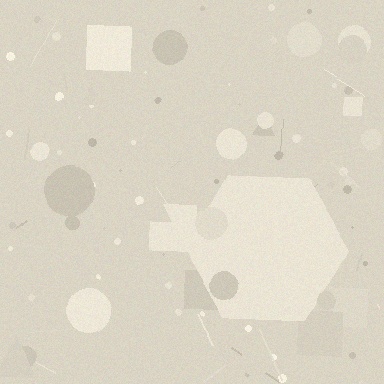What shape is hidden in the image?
A hexagon is hidden in the image.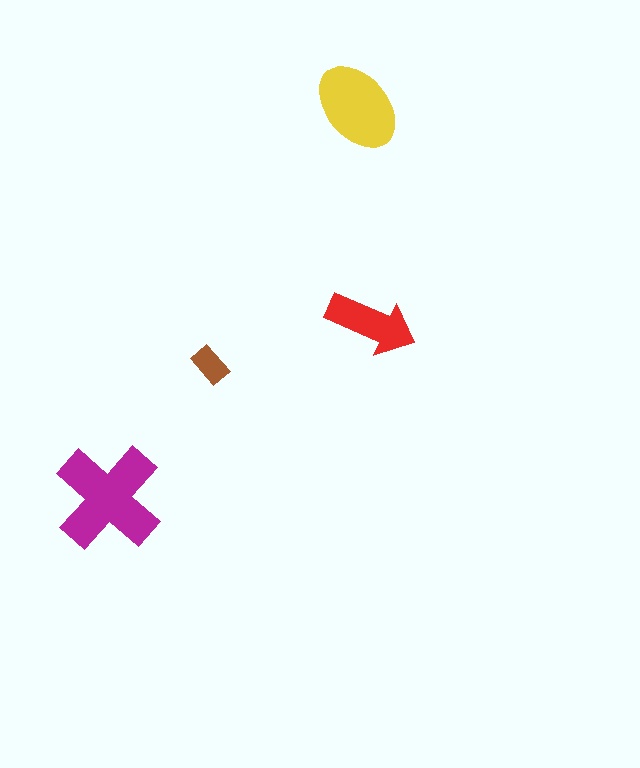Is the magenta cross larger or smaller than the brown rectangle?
Larger.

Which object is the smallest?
The brown rectangle.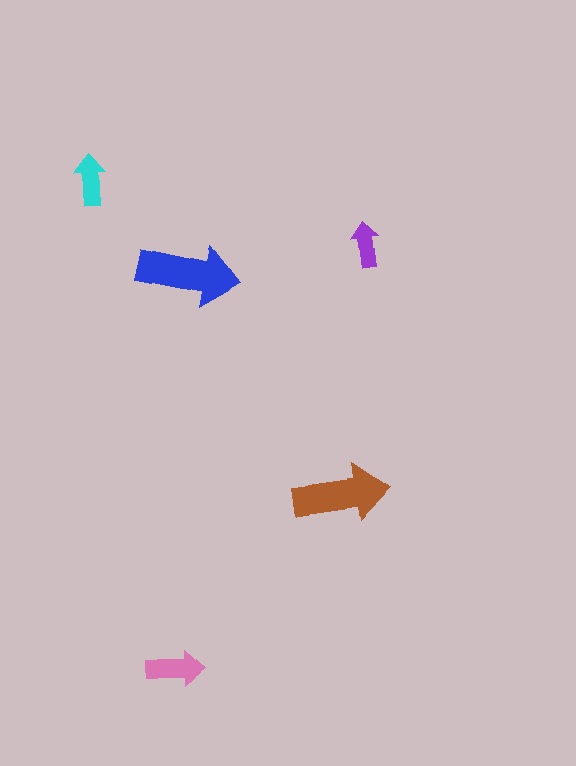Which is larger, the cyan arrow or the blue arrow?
The blue one.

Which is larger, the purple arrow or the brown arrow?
The brown one.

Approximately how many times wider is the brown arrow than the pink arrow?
About 1.5 times wider.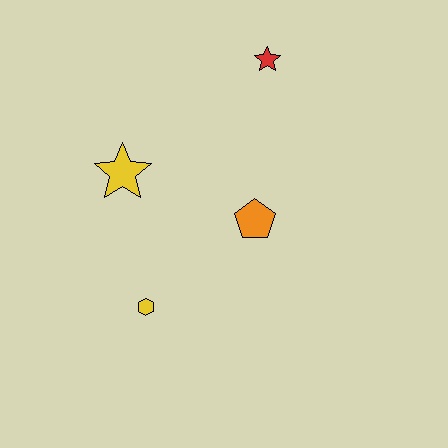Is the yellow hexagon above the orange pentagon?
No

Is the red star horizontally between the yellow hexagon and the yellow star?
No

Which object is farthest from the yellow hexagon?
The red star is farthest from the yellow hexagon.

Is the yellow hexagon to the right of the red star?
No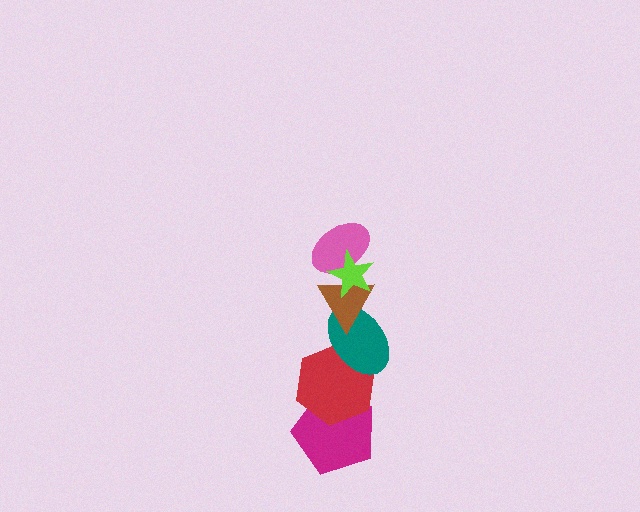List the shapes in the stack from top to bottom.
From top to bottom: the lime star, the pink ellipse, the brown triangle, the teal ellipse, the red hexagon, the magenta pentagon.